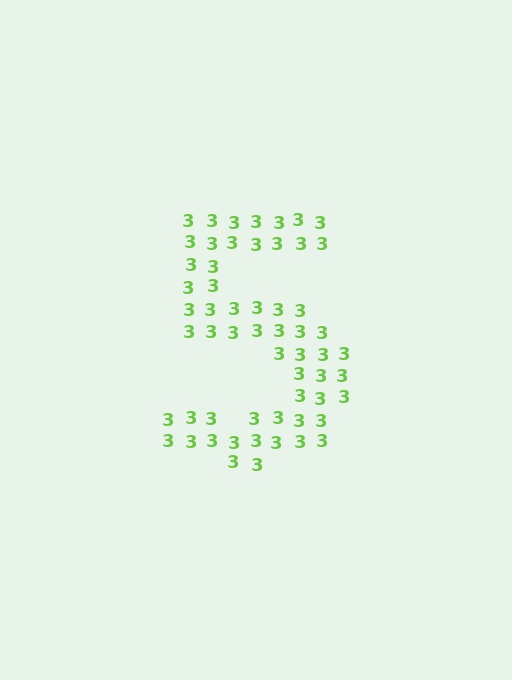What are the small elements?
The small elements are digit 3's.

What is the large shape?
The large shape is the digit 5.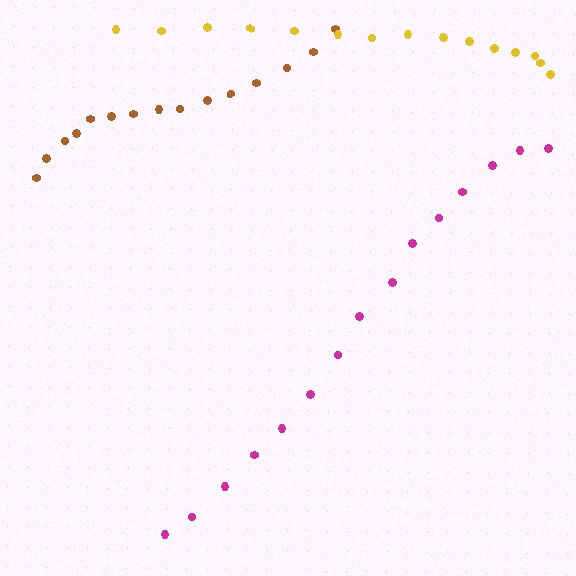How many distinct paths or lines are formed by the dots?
There are 3 distinct paths.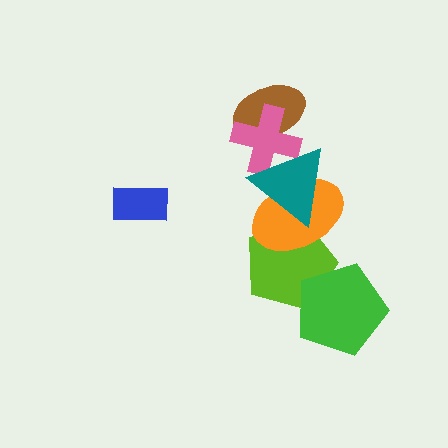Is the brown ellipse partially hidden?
Yes, it is partially covered by another shape.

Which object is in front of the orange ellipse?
The teal triangle is in front of the orange ellipse.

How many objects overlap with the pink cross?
2 objects overlap with the pink cross.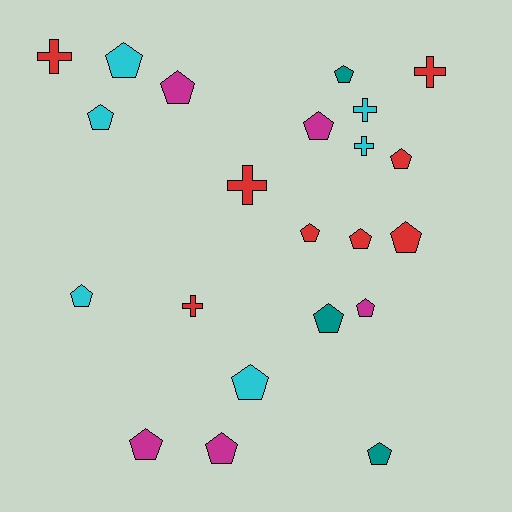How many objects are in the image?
There are 22 objects.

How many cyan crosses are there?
There are 2 cyan crosses.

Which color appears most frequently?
Red, with 8 objects.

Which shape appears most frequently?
Pentagon, with 16 objects.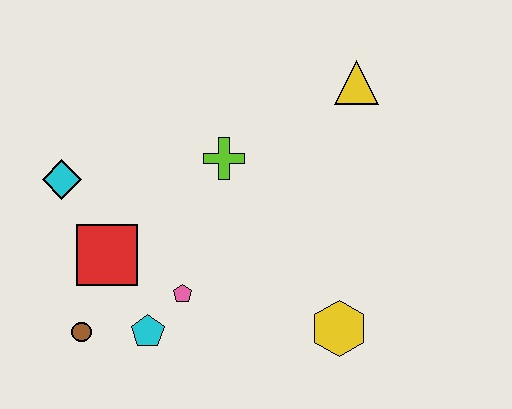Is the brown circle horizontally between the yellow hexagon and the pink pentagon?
No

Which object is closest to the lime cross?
The pink pentagon is closest to the lime cross.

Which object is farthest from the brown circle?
The yellow triangle is farthest from the brown circle.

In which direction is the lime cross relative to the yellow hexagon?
The lime cross is above the yellow hexagon.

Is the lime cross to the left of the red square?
No